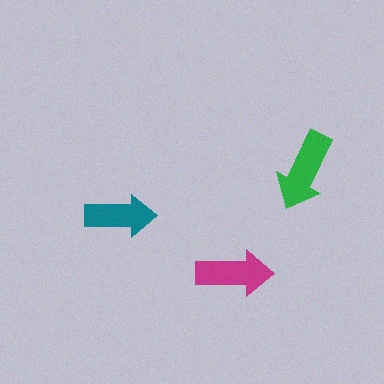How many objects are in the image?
There are 3 objects in the image.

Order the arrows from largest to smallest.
the green one, the magenta one, the teal one.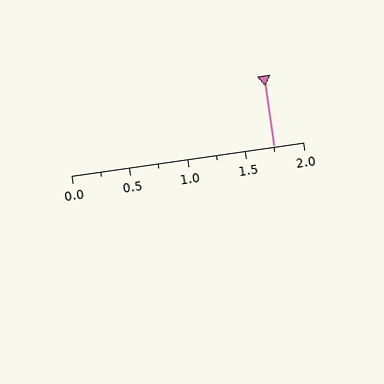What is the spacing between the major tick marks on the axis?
The major ticks are spaced 0.5 apart.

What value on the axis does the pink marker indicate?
The marker indicates approximately 1.75.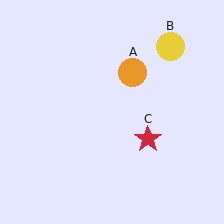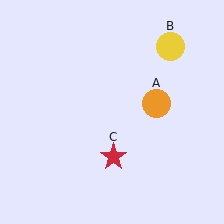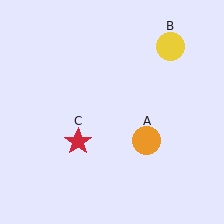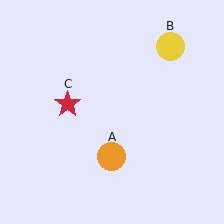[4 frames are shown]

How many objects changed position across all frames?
2 objects changed position: orange circle (object A), red star (object C).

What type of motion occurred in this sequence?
The orange circle (object A), red star (object C) rotated clockwise around the center of the scene.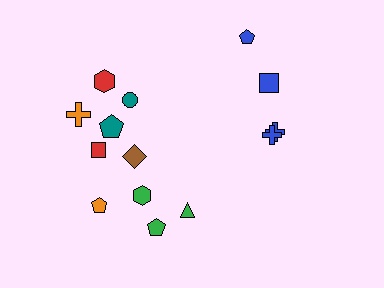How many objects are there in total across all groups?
There are 14 objects.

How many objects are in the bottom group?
There are 4 objects.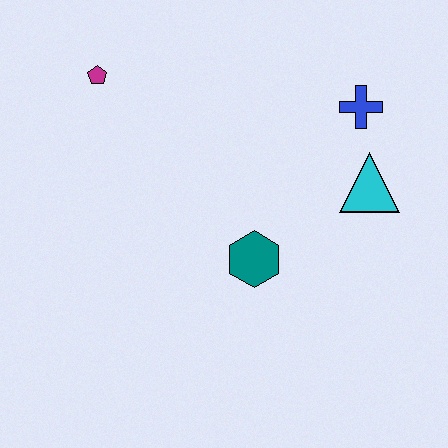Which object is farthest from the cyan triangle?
The magenta pentagon is farthest from the cyan triangle.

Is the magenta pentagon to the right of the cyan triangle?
No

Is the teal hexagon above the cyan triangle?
No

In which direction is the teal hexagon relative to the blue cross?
The teal hexagon is below the blue cross.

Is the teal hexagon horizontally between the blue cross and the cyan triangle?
No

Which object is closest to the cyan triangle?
The blue cross is closest to the cyan triangle.